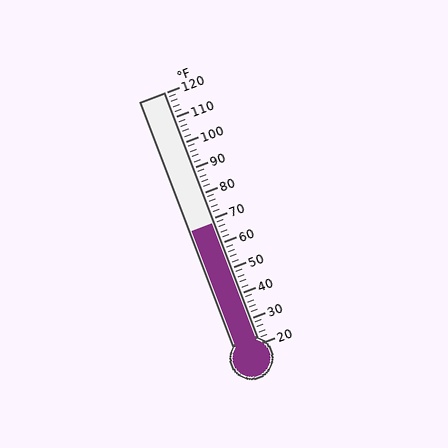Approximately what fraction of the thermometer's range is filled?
The thermometer is filled to approximately 50% of its range.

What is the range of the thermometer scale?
The thermometer scale ranges from 20°F to 120°F.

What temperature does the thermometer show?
The thermometer shows approximately 68°F.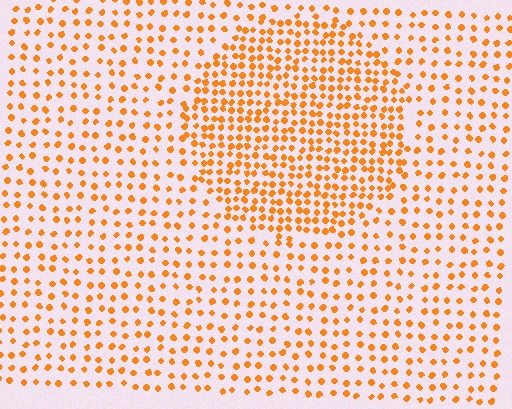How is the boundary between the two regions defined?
The boundary is defined by a change in element density (approximately 1.9x ratio). All elements are the same color, size, and shape.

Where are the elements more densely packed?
The elements are more densely packed inside the circle boundary.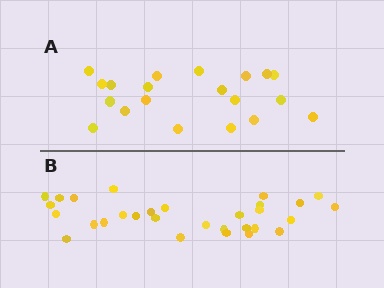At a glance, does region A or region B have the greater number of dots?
Region B (the bottom region) has more dots.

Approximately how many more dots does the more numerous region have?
Region B has roughly 10 or so more dots than region A.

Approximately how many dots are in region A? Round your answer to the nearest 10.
About 20 dots.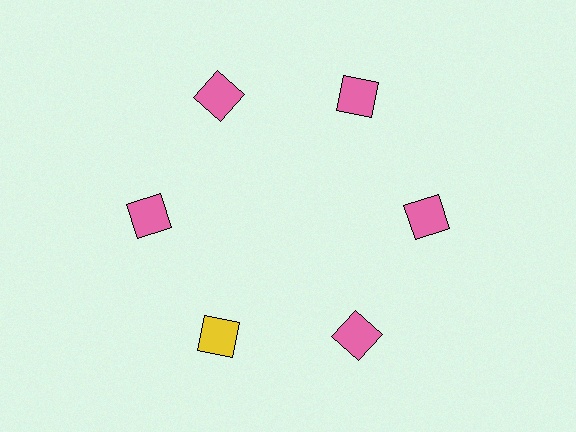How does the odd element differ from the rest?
It has a different color: yellow instead of pink.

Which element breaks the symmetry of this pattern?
The yellow square at roughly the 7 o'clock position breaks the symmetry. All other shapes are pink squares.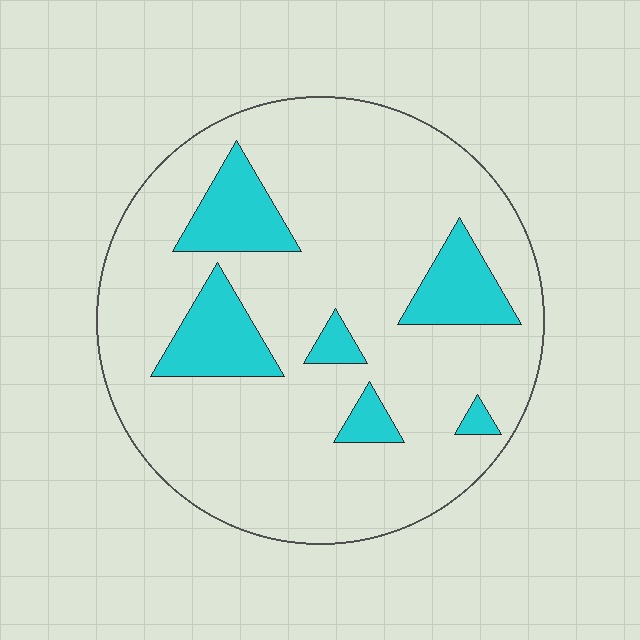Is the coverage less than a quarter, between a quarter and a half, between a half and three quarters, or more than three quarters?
Less than a quarter.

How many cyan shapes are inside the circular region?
6.